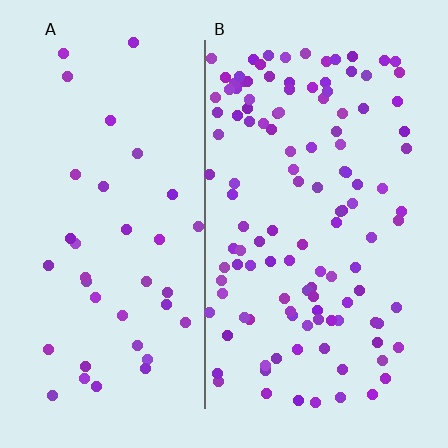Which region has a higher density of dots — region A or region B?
B (the right).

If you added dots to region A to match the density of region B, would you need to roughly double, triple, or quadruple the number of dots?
Approximately triple.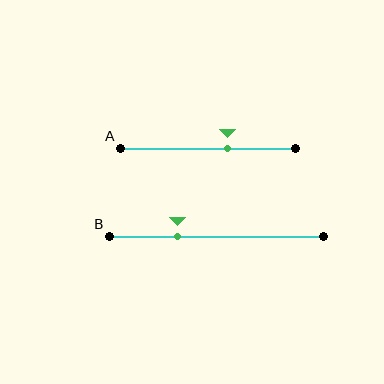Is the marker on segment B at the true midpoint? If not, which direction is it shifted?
No, the marker on segment B is shifted to the left by about 18% of the segment length.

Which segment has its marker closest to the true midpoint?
Segment A has its marker closest to the true midpoint.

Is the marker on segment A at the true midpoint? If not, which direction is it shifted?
No, the marker on segment A is shifted to the right by about 11% of the segment length.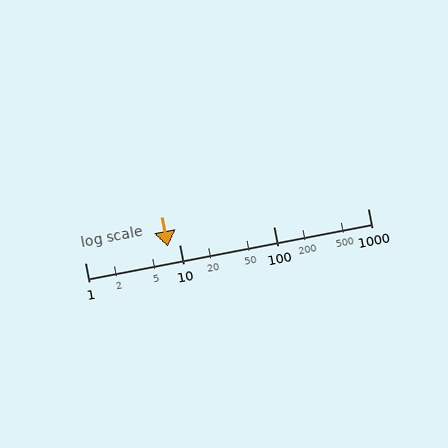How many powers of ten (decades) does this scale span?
The scale spans 3 decades, from 1 to 1000.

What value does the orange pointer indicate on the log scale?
The pointer indicates approximately 7.6.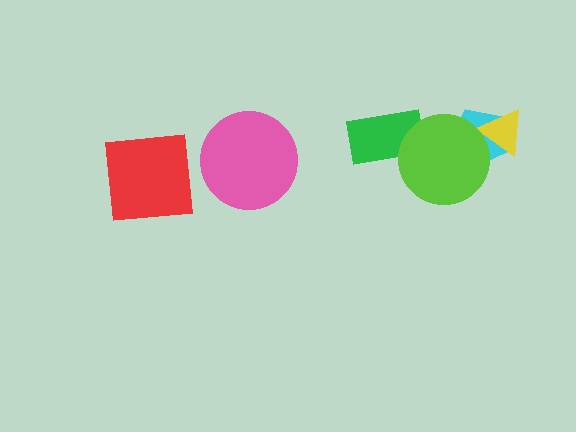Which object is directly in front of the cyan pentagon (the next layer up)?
The yellow triangle is directly in front of the cyan pentagon.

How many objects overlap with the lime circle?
2 objects overlap with the lime circle.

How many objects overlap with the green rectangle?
1 object overlaps with the green rectangle.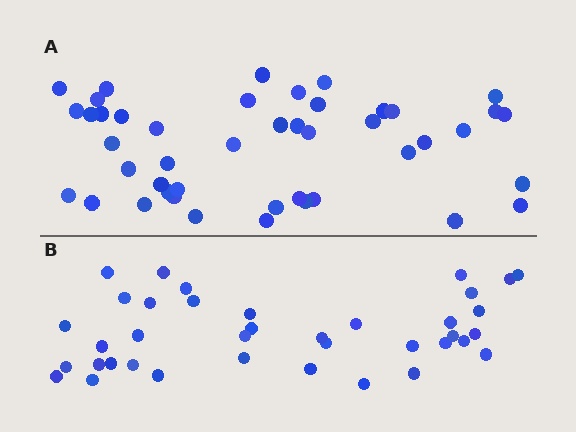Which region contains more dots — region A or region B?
Region A (the top region) has more dots.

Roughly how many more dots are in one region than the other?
Region A has roughly 8 or so more dots than region B.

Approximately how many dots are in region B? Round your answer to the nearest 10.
About 40 dots. (The exact count is 38, which rounds to 40.)